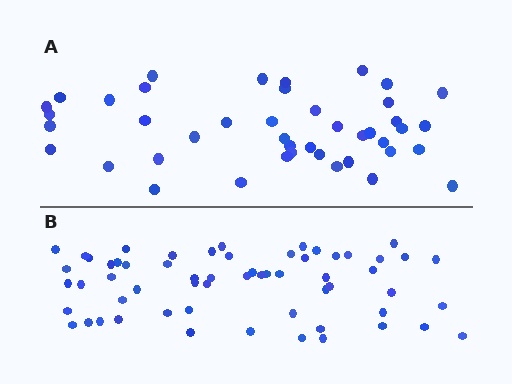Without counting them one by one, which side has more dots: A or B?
Region B (the bottom region) has more dots.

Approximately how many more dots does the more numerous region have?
Region B has approximately 15 more dots than region A.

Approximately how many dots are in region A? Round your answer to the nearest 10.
About 40 dots. (The exact count is 43, which rounds to 40.)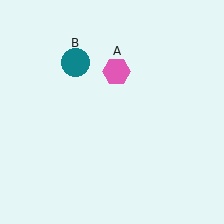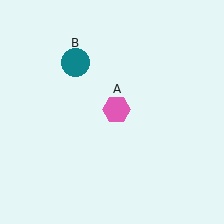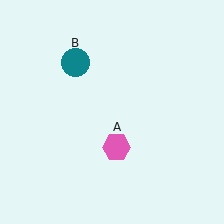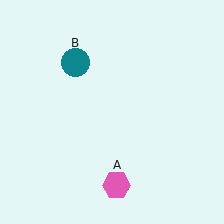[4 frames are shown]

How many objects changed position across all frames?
1 object changed position: pink hexagon (object A).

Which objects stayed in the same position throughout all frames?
Teal circle (object B) remained stationary.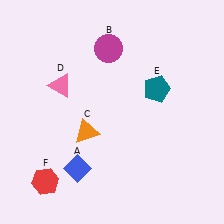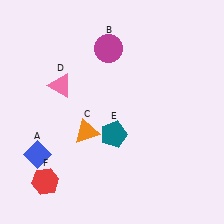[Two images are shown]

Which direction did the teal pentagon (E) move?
The teal pentagon (E) moved down.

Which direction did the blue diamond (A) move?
The blue diamond (A) moved left.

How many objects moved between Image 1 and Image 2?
2 objects moved between the two images.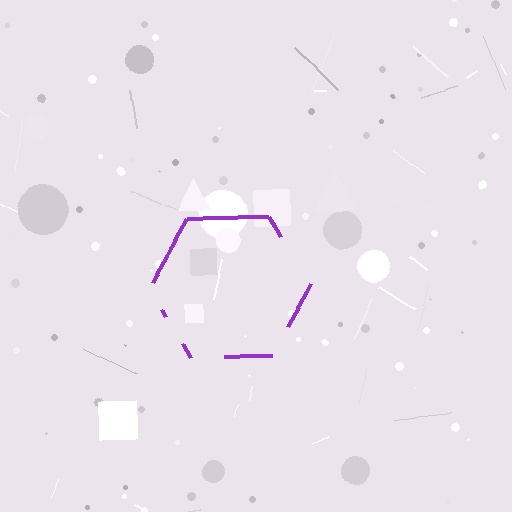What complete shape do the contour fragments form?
The contour fragments form a hexagon.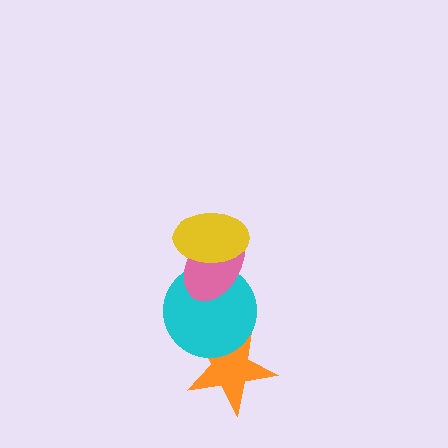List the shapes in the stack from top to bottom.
From top to bottom: the yellow ellipse, the pink ellipse, the cyan circle, the orange star.